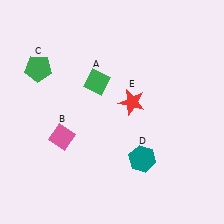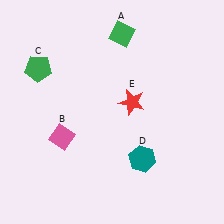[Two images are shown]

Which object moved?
The green diamond (A) moved up.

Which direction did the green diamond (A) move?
The green diamond (A) moved up.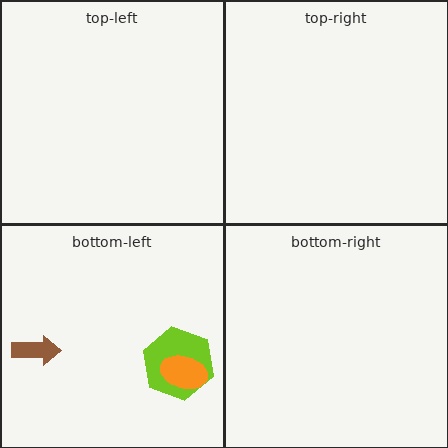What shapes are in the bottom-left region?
The brown arrow, the lime hexagon, the orange ellipse.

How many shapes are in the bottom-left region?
3.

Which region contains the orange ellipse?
The bottom-left region.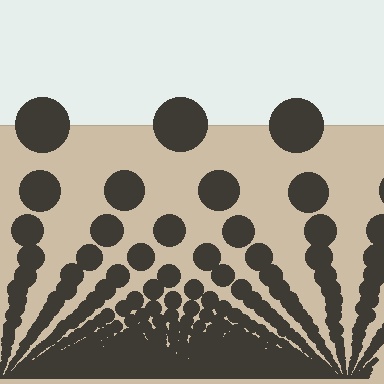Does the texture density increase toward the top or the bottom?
Density increases toward the bottom.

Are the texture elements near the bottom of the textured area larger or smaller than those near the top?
Smaller. The gradient is inverted — elements near the bottom are smaller and denser.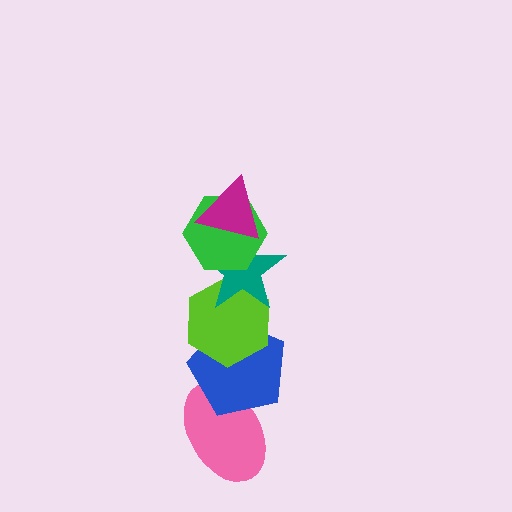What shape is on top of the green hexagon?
The magenta triangle is on top of the green hexagon.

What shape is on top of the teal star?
The green hexagon is on top of the teal star.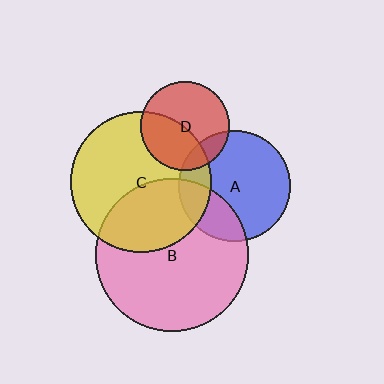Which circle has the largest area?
Circle B (pink).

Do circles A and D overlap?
Yes.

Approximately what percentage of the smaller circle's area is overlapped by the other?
Approximately 15%.